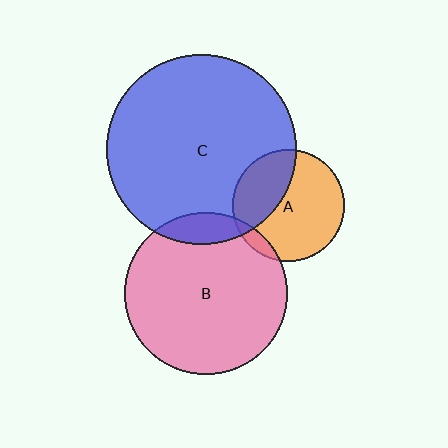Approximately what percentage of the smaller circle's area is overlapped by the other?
Approximately 35%.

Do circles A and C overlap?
Yes.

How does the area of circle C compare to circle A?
Approximately 2.9 times.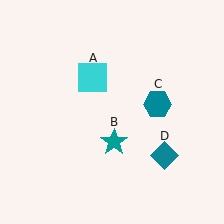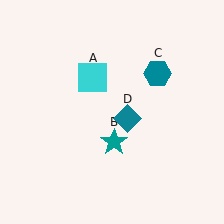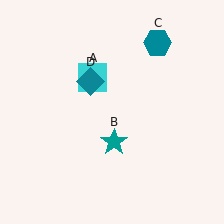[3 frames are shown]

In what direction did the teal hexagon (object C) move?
The teal hexagon (object C) moved up.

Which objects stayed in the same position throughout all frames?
Cyan square (object A) and teal star (object B) remained stationary.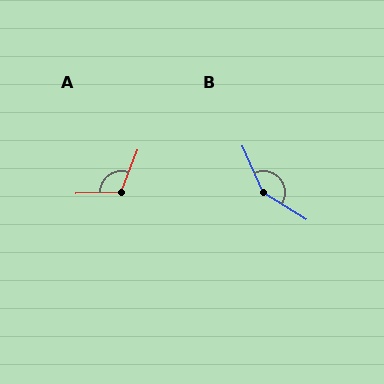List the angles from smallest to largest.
A (113°), B (146°).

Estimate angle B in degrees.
Approximately 146 degrees.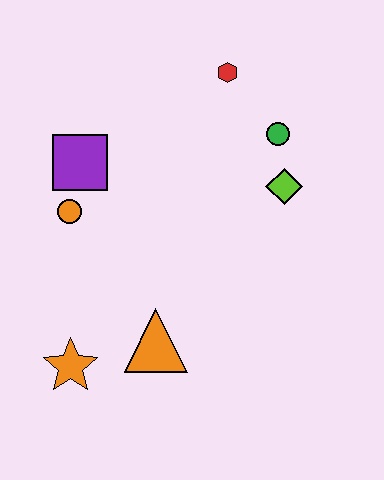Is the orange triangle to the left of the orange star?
No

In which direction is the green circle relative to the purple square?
The green circle is to the right of the purple square.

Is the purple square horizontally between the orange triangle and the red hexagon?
No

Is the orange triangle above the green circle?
No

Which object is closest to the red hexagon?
The green circle is closest to the red hexagon.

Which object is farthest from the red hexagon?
The orange star is farthest from the red hexagon.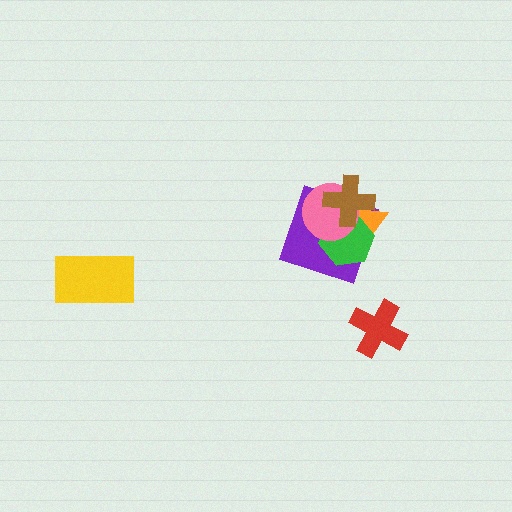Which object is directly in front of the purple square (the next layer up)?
The orange triangle is directly in front of the purple square.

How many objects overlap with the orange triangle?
4 objects overlap with the orange triangle.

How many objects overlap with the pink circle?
4 objects overlap with the pink circle.